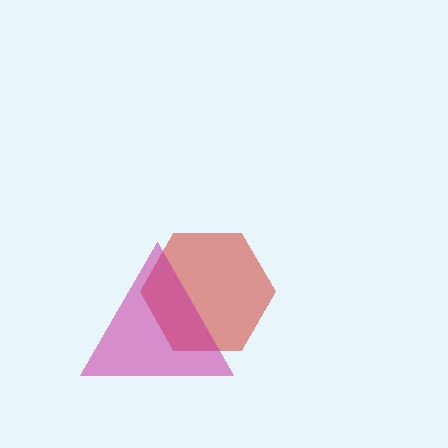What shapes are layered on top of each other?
The layered shapes are: a red hexagon, a magenta triangle.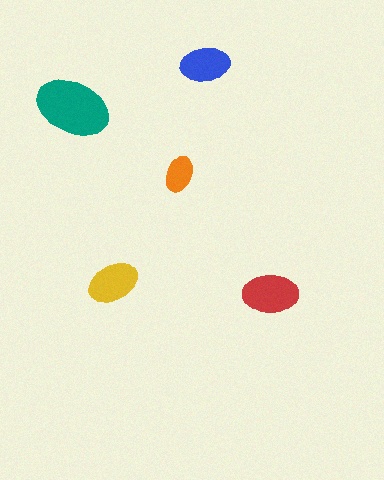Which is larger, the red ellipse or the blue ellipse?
The red one.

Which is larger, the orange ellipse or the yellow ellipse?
The yellow one.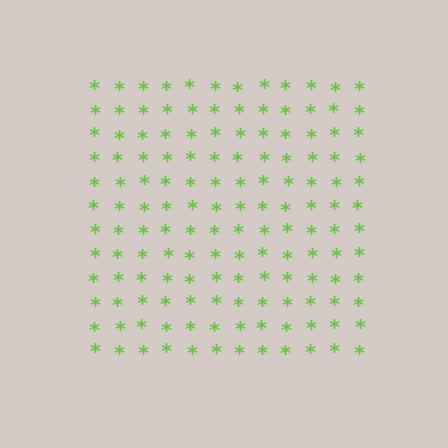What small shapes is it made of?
It is made of small asterisks.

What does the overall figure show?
The overall figure shows a square.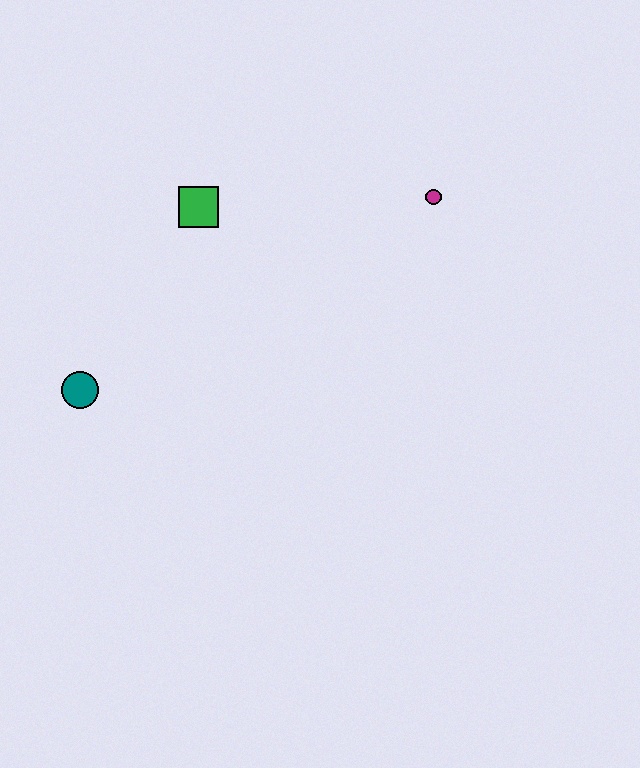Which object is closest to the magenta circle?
The green square is closest to the magenta circle.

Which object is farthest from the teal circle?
The magenta circle is farthest from the teal circle.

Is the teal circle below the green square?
Yes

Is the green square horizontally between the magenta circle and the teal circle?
Yes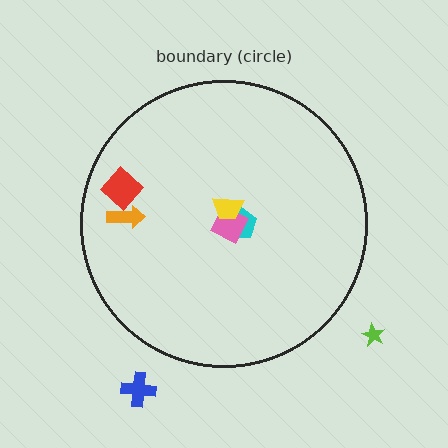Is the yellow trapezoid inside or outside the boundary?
Inside.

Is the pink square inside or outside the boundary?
Inside.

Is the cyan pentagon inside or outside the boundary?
Inside.